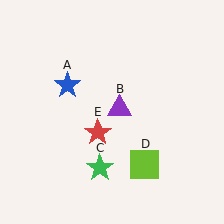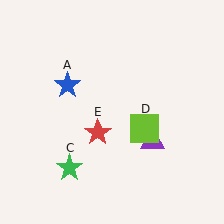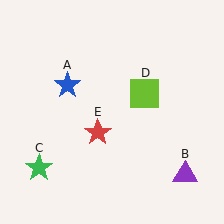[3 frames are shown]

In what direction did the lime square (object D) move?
The lime square (object D) moved up.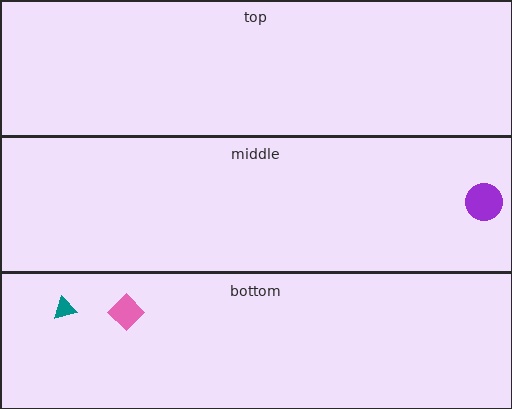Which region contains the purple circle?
The middle region.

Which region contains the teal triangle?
The bottom region.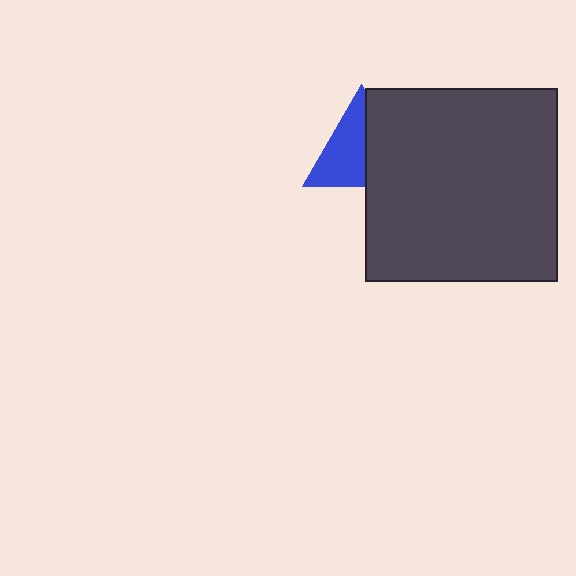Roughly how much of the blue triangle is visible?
About half of it is visible (roughly 56%).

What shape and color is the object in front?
The object in front is a dark gray square.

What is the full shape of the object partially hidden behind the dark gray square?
The partially hidden object is a blue triangle.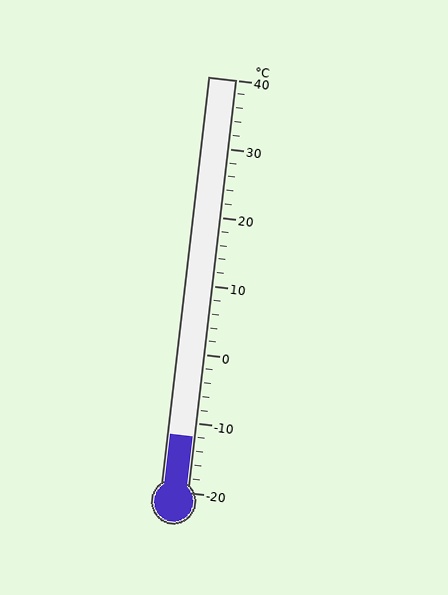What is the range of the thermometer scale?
The thermometer scale ranges from -20°C to 40°C.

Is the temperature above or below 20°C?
The temperature is below 20°C.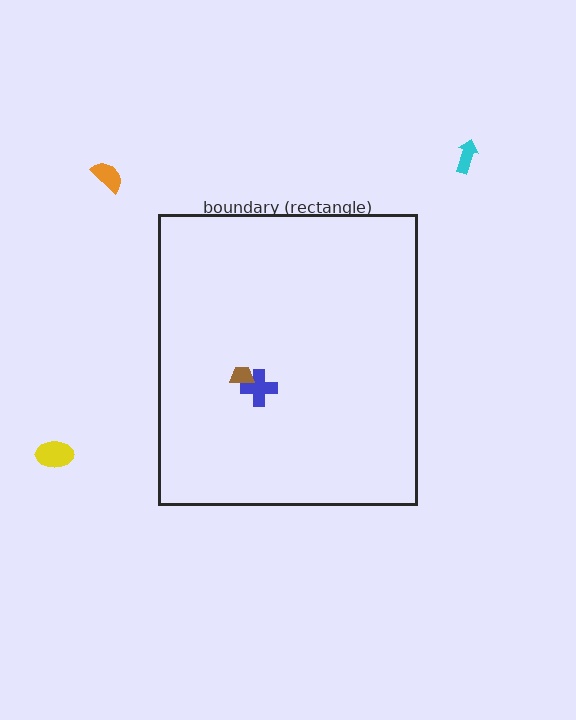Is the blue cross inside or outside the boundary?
Inside.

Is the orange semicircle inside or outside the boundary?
Outside.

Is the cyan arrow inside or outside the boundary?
Outside.